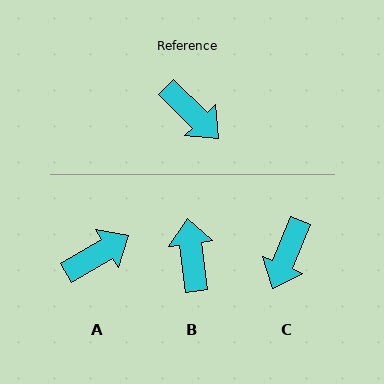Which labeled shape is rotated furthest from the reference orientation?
B, about 142 degrees away.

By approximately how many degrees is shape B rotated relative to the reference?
Approximately 142 degrees counter-clockwise.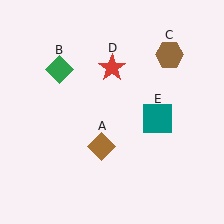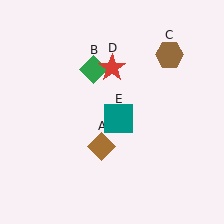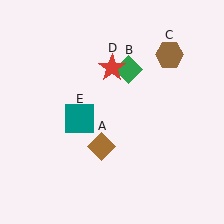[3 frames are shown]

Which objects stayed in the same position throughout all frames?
Brown diamond (object A) and brown hexagon (object C) and red star (object D) remained stationary.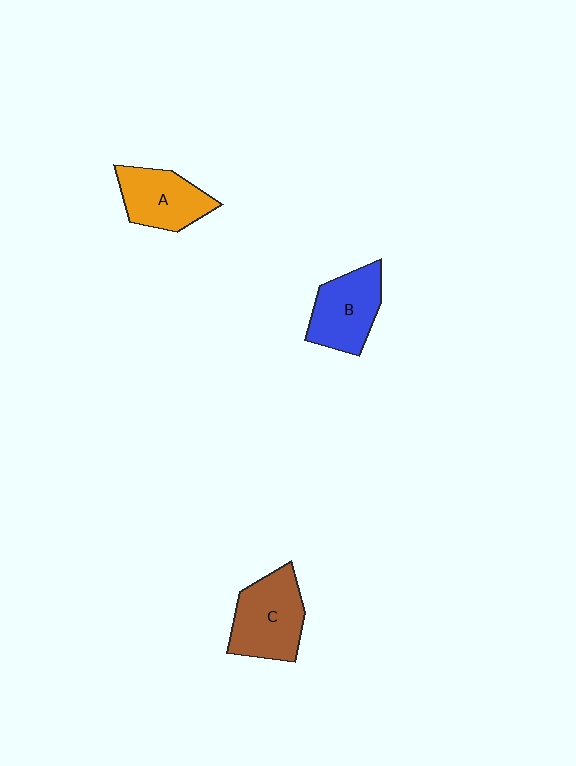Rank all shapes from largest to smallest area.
From largest to smallest: C (brown), B (blue), A (orange).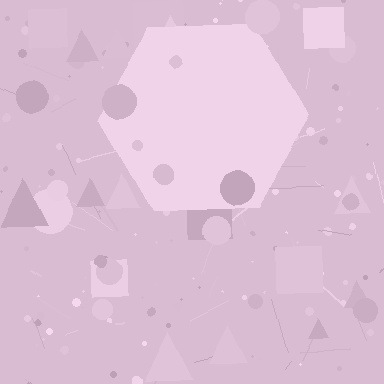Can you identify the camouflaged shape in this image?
The camouflaged shape is a hexagon.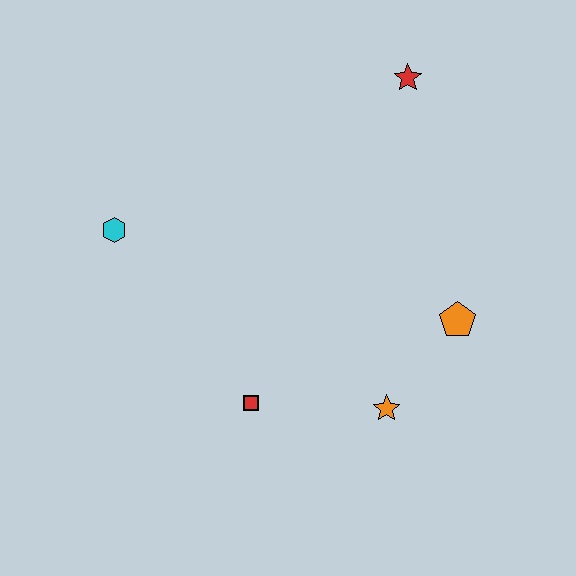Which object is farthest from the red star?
The red square is farthest from the red star.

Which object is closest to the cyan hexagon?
The red square is closest to the cyan hexagon.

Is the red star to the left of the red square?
No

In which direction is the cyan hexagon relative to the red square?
The cyan hexagon is above the red square.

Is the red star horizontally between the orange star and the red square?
No